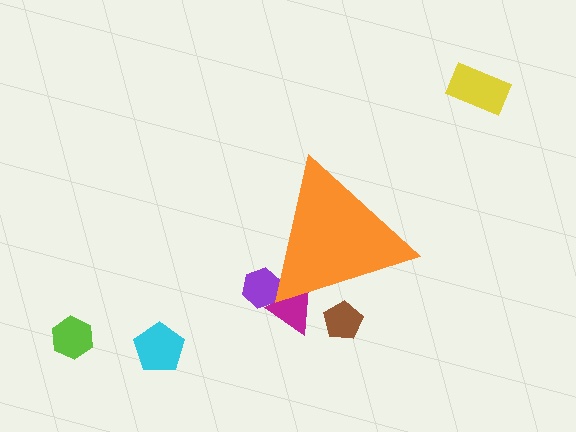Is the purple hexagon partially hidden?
Yes, the purple hexagon is partially hidden behind the orange triangle.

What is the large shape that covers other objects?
An orange triangle.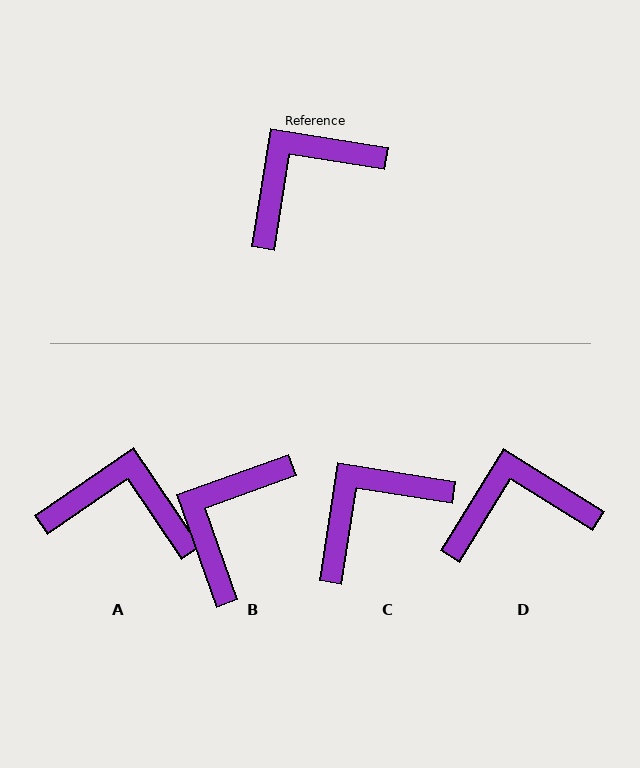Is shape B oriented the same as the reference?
No, it is off by about 29 degrees.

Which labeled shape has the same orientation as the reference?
C.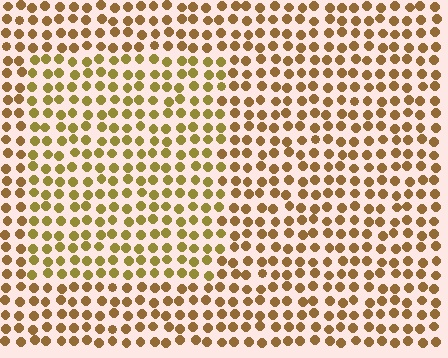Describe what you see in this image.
The image is filled with small brown elements in a uniform arrangement. A rectangle-shaped region is visible where the elements are tinted to a slightly different hue, forming a subtle color boundary.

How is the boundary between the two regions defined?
The boundary is defined purely by a slight shift in hue (about 21 degrees). Spacing, size, and orientation are identical on both sides.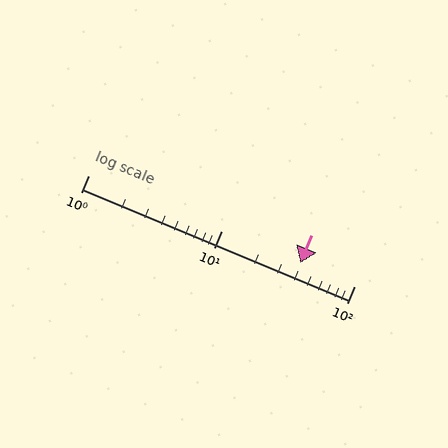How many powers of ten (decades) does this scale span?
The scale spans 2 decades, from 1 to 100.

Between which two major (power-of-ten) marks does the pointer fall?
The pointer is between 10 and 100.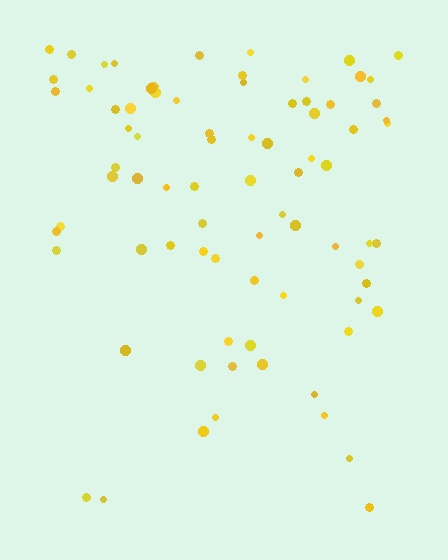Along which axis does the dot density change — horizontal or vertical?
Vertical.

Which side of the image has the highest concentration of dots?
The top.